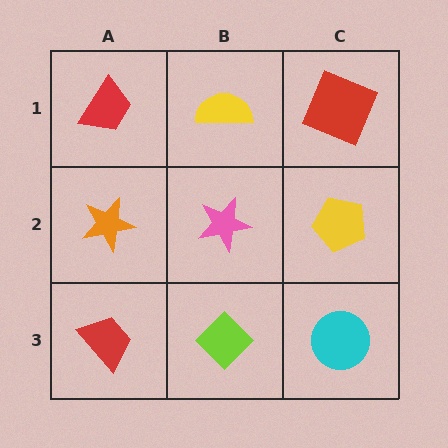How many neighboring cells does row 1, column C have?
2.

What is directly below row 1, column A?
An orange star.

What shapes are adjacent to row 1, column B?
A pink star (row 2, column B), a red trapezoid (row 1, column A), a red square (row 1, column C).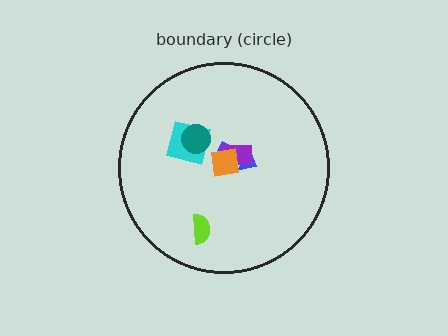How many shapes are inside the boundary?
6 inside, 0 outside.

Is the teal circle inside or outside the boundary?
Inside.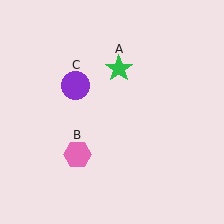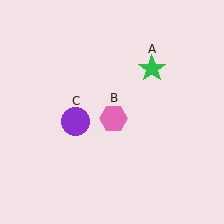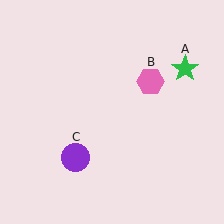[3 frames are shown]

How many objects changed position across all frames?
3 objects changed position: green star (object A), pink hexagon (object B), purple circle (object C).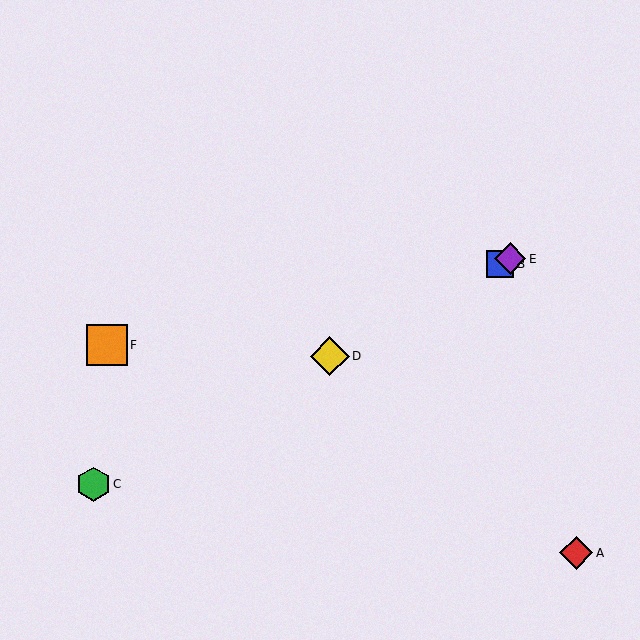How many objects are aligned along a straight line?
4 objects (B, C, D, E) are aligned along a straight line.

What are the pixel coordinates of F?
Object F is at (107, 345).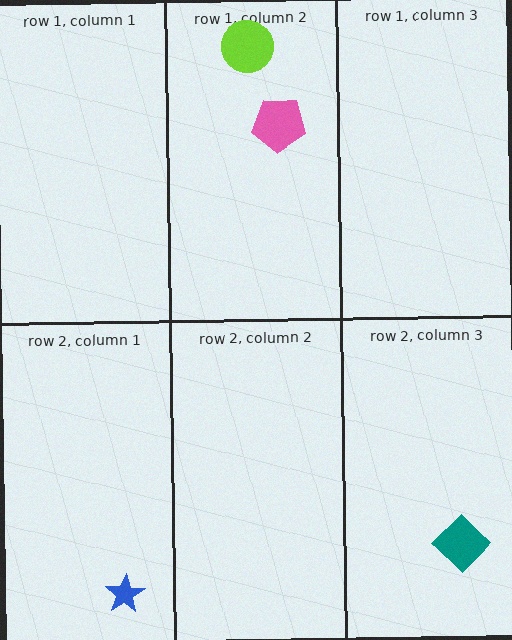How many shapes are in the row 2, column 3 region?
1.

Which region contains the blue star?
The row 2, column 1 region.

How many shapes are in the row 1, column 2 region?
2.